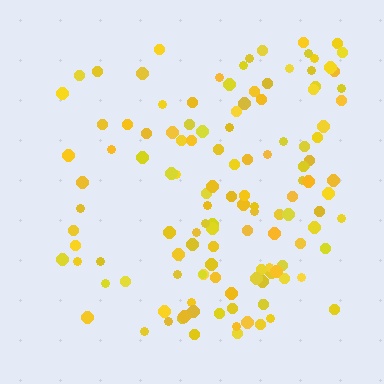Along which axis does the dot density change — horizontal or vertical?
Horizontal.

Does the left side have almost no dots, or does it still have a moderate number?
Still a moderate number, just noticeably fewer than the right.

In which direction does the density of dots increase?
From left to right, with the right side densest.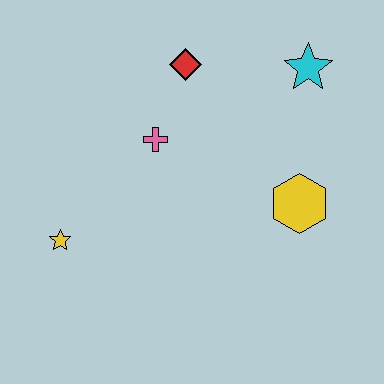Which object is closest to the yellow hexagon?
The cyan star is closest to the yellow hexagon.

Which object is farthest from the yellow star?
The cyan star is farthest from the yellow star.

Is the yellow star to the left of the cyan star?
Yes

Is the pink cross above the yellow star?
Yes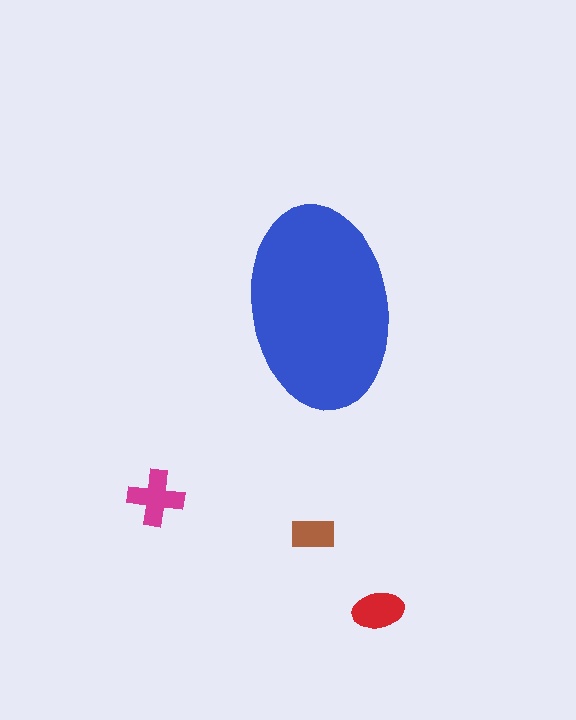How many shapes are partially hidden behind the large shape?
0 shapes are partially hidden.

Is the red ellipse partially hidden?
No, the red ellipse is fully visible.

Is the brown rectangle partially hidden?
No, the brown rectangle is fully visible.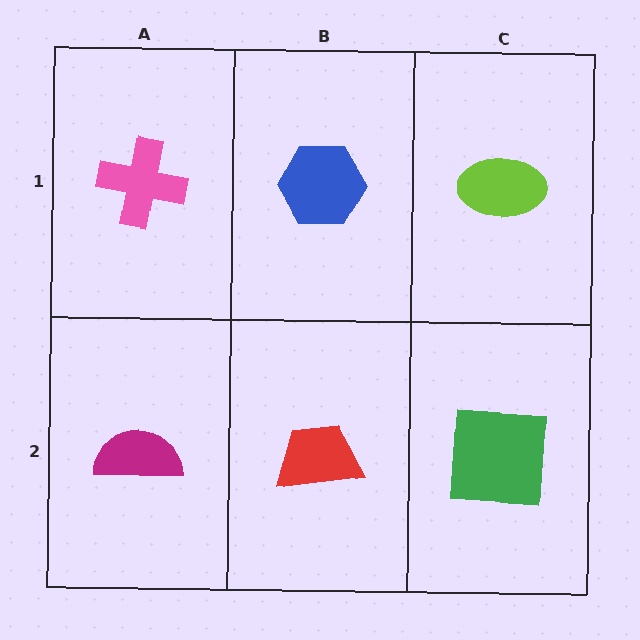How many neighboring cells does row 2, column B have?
3.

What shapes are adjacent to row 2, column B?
A blue hexagon (row 1, column B), a magenta semicircle (row 2, column A), a green square (row 2, column C).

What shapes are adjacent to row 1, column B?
A red trapezoid (row 2, column B), a pink cross (row 1, column A), a lime ellipse (row 1, column C).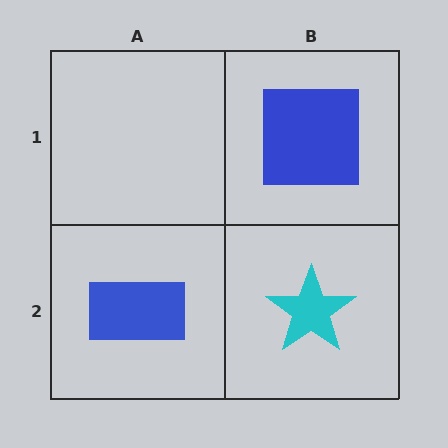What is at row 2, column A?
A blue rectangle.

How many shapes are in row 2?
2 shapes.